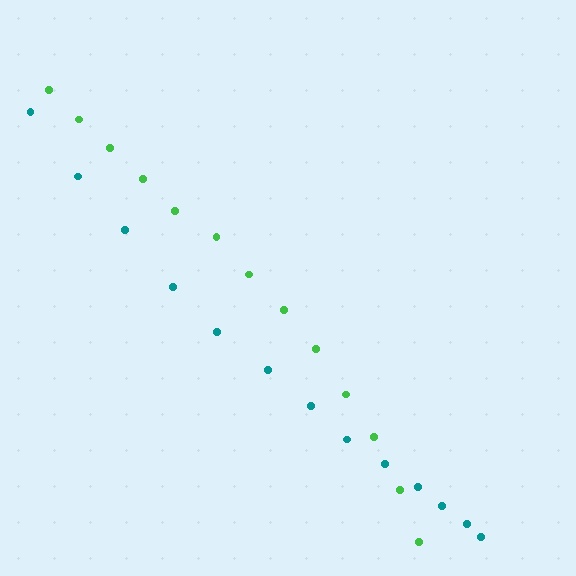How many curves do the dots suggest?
There are 2 distinct paths.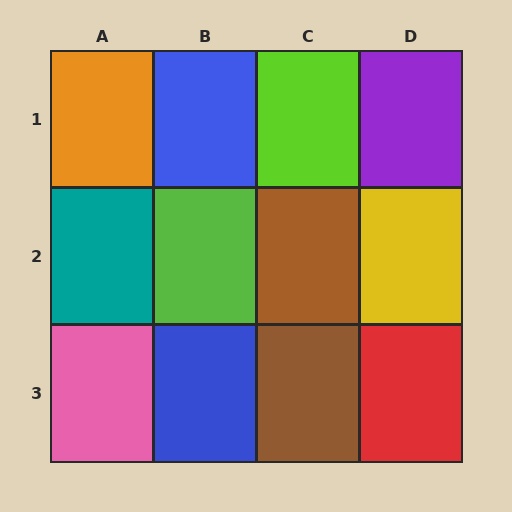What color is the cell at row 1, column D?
Purple.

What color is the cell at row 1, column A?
Orange.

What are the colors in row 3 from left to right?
Pink, blue, brown, red.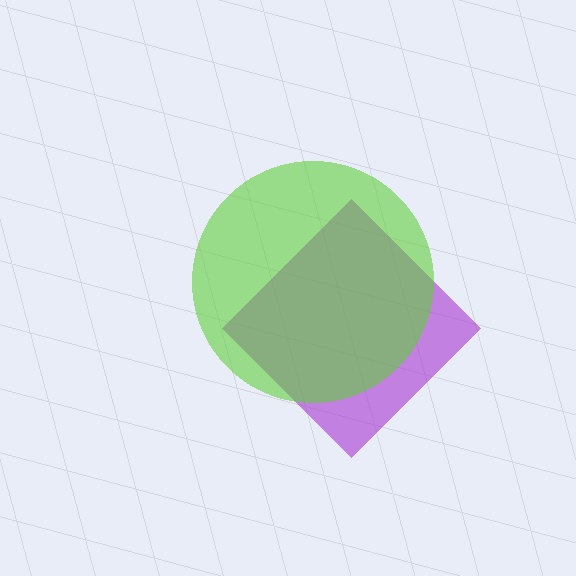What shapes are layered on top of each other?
The layered shapes are: a purple diamond, a lime circle.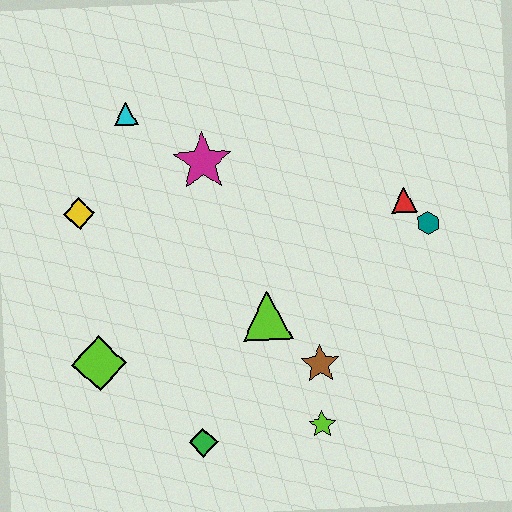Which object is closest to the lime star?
The brown star is closest to the lime star.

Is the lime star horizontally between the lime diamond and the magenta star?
No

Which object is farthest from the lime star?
The cyan triangle is farthest from the lime star.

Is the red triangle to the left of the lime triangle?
No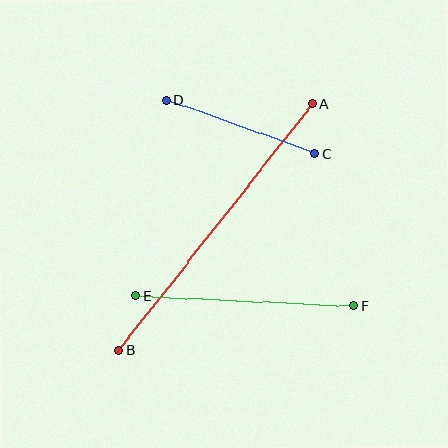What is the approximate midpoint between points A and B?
The midpoint is at approximately (216, 227) pixels.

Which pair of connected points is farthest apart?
Points A and B are farthest apart.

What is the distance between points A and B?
The distance is approximately 314 pixels.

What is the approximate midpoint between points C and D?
The midpoint is at approximately (241, 127) pixels.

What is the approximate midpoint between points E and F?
The midpoint is at approximately (245, 301) pixels.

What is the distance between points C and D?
The distance is approximately 157 pixels.